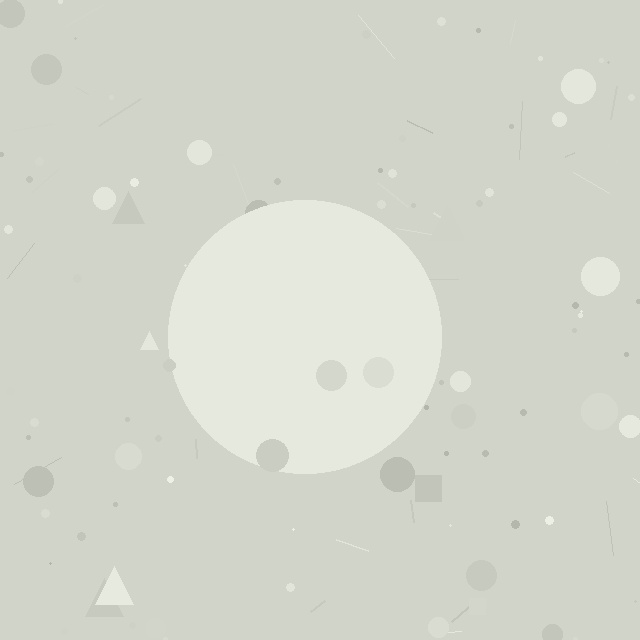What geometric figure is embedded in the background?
A circle is embedded in the background.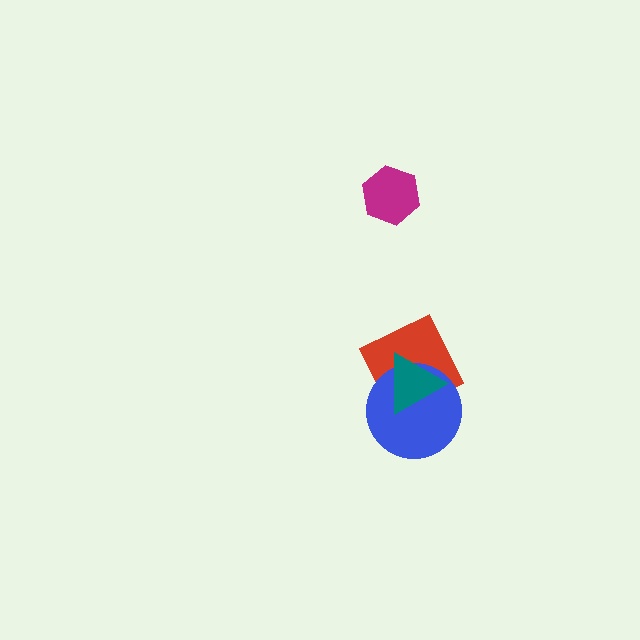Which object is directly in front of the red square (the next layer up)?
The blue circle is directly in front of the red square.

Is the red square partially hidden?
Yes, it is partially covered by another shape.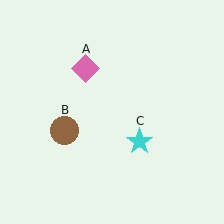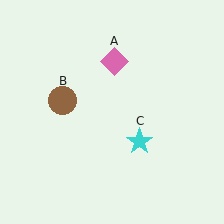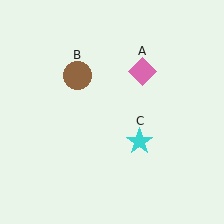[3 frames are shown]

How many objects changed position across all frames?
2 objects changed position: pink diamond (object A), brown circle (object B).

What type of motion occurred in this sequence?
The pink diamond (object A), brown circle (object B) rotated clockwise around the center of the scene.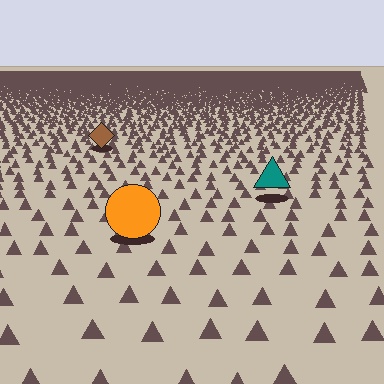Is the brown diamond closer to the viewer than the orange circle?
No. The orange circle is closer — you can tell from the texture gradient: the ground texture is coarser near it.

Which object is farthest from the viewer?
The brown diamond is farthest from the viewer. It appears smaller and the ground texture around it is denser.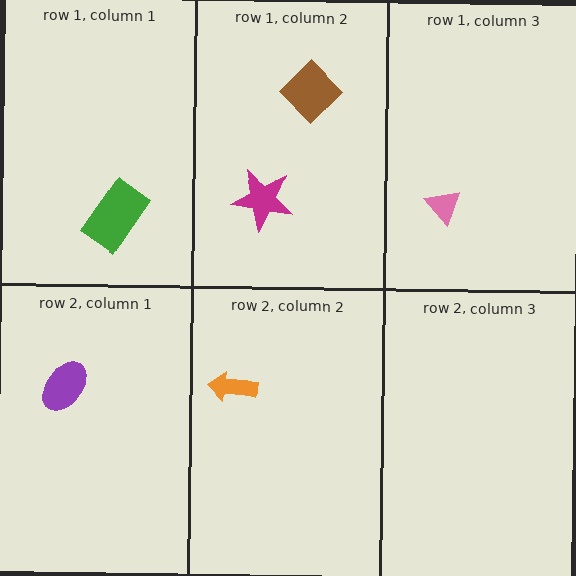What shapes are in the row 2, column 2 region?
The orange arrow.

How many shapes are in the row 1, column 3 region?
1.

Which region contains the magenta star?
The row 1, column 2 region.